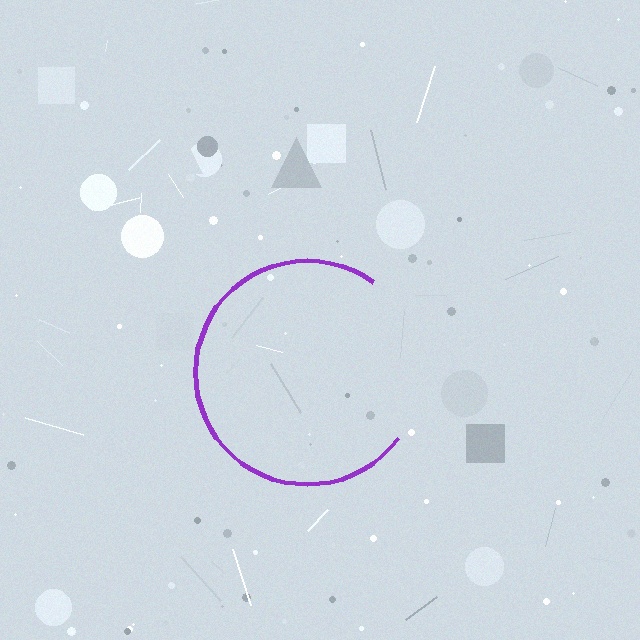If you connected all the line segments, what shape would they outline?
They would outline a circle.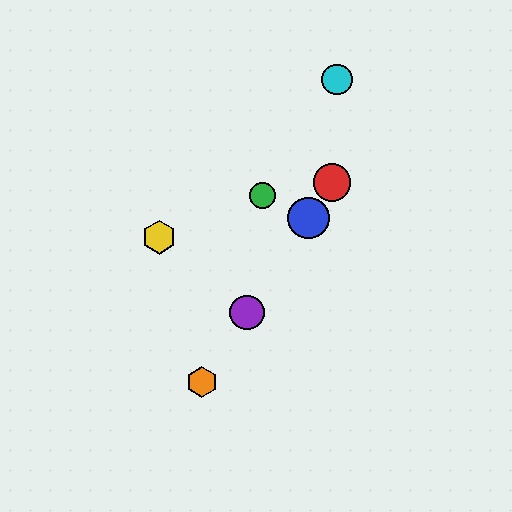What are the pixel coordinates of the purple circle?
The purple circle is at (247, 312).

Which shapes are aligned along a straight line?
The red circle, the blue circle, the purple circle, the orange hexagon are aligned along a straight line.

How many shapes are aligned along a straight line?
4 shapes (the red circle, the blue circle, the purple circle, the orange hexagon) are aligned along a straight line.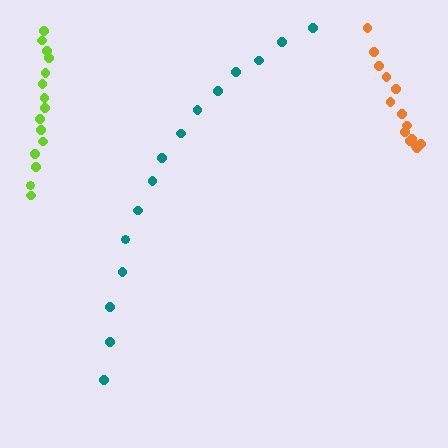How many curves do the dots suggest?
There are 3 distinct paths.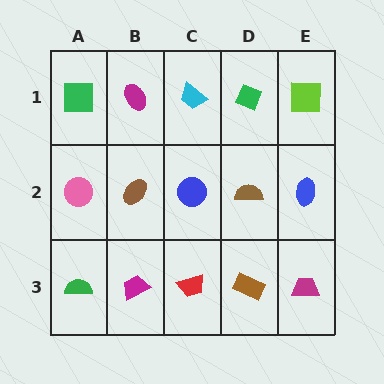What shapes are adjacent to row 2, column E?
A lime square (row 1, column E), a magenta trapezoid (row 3, column E), a brown semicircle (row 2, column D).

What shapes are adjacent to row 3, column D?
A brown semicircle (row 2, column D), a red trapezoid (row 3, column C), a magenta trapezoid (row 3, column E).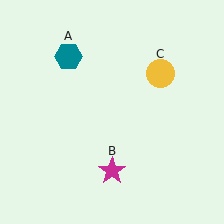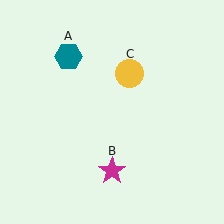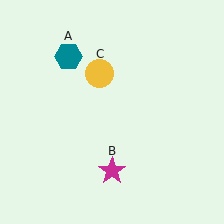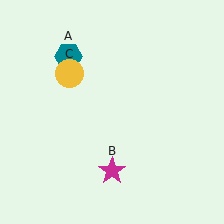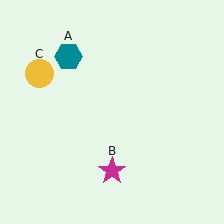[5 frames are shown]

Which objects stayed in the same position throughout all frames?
Teal hexagon (object A) and magenta star (object B) remained stationary.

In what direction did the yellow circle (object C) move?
The yellow circle (object C) moved left.